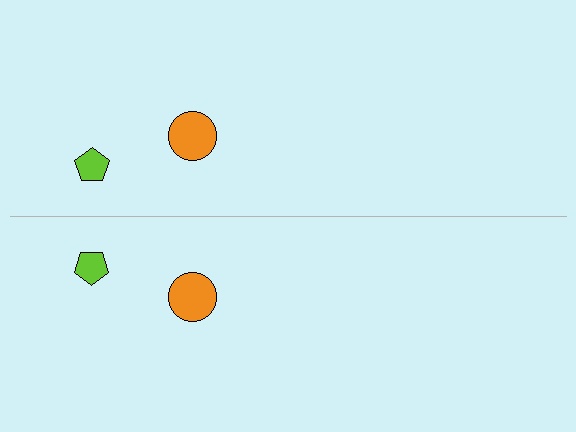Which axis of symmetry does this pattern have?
The pattern has a horizontal axis of symmetry running through the center of the image.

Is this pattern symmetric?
Yes, this pattern has bilateral (reflection) symmetry.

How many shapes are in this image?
There are 4 shapes in this image.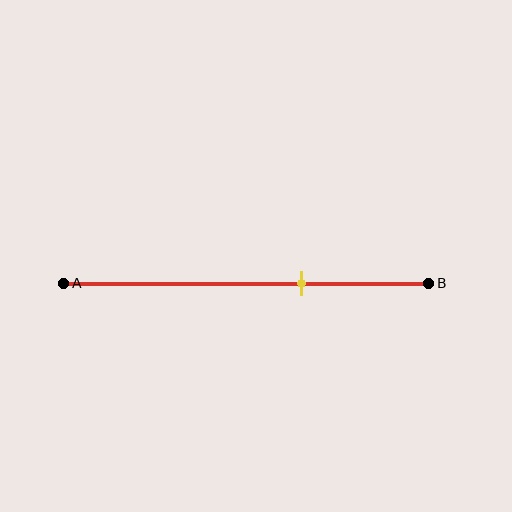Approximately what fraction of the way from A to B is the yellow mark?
The yellow mark is approximately 65% of the way from A to B.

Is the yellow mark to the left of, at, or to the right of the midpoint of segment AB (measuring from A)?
The yellow mark is to the right of the midpoint of segment AB.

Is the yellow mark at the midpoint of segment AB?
No, the mark is at about 65% from A, not at the 50% midpoint.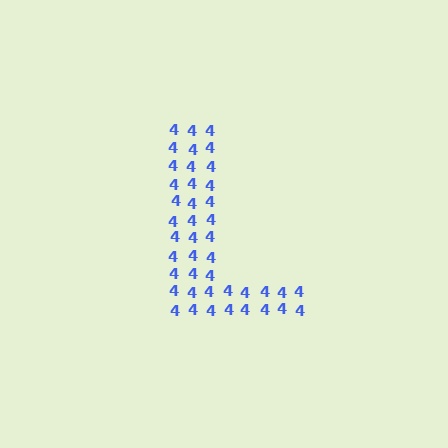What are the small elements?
The small elements are digit 4's.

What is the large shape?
The large shape is the letter L.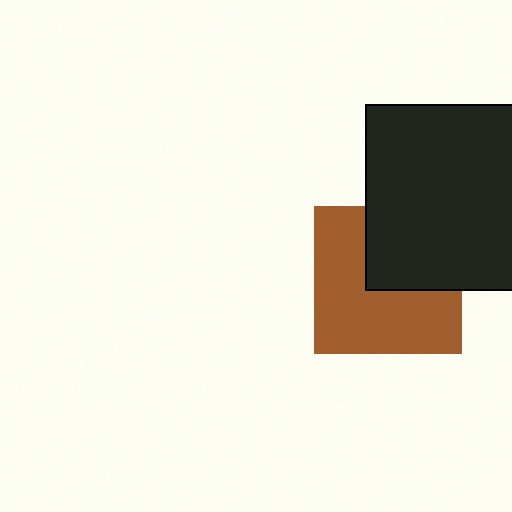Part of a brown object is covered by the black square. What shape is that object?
It is a square.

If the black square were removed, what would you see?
You would see the complete brown square.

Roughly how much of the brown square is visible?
About half of it is visible (roughly 62%).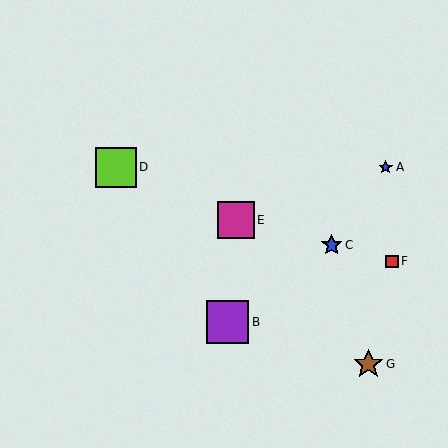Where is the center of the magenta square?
The center of the magenta square is at (236, 220).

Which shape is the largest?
The purple square (labeled B) is the largest.